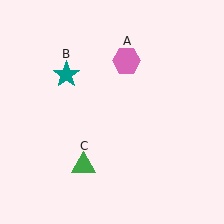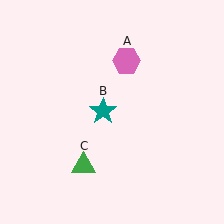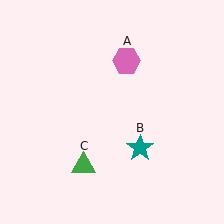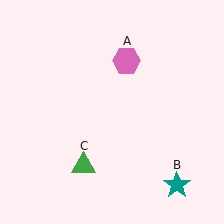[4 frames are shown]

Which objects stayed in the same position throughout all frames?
Pink hexagon (object A) and green triangle (object C) remained stationary.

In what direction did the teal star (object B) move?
The teal star (object B) moved down and to the right.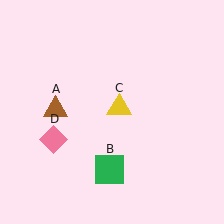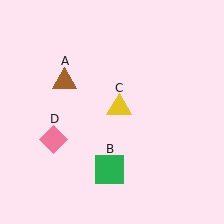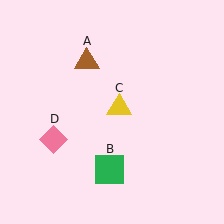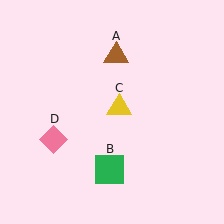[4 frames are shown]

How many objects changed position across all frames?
1 object changed position: brown triangle (object A).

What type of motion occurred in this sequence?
The brown triangle (object A) rotated clockwise around the center of the scene.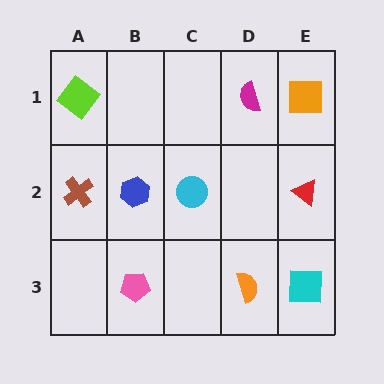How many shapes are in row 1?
3 shapes.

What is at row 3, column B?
A pink pentagon.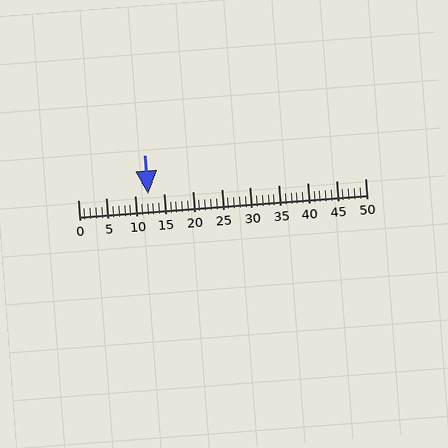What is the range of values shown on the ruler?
The ruler shows values from 0 to 50.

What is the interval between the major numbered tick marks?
The major tick marks are spaced 5 units apart.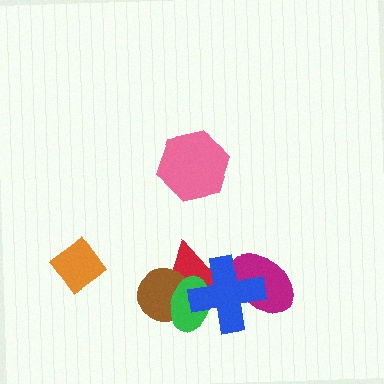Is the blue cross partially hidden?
No, no other shape covers it.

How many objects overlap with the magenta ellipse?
2 objects overlap with the magenta ellipse.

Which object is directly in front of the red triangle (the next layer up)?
The brown circle is directly in front of the red triangle.